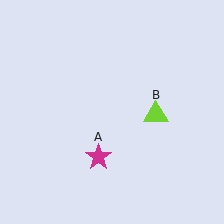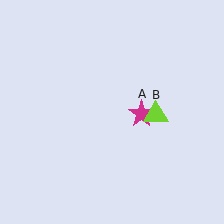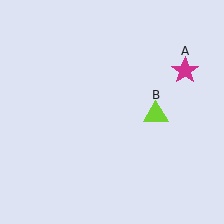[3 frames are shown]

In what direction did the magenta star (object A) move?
The magenta star (object A) moved up and to the right.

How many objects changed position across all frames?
1 object changed position: magenta star (object A).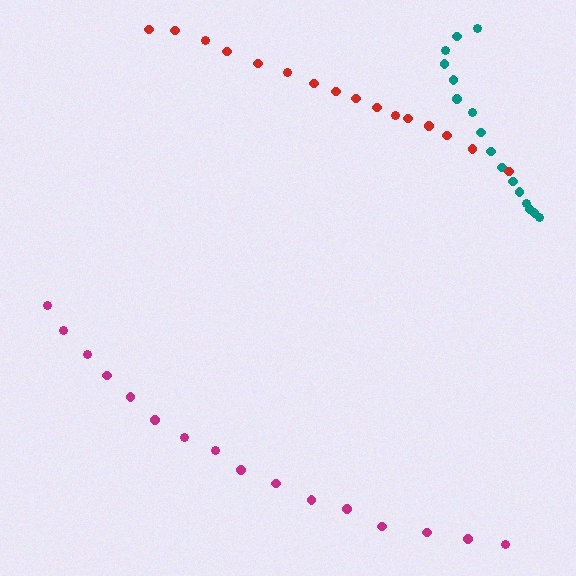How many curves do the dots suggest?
There are 3 distinct paths.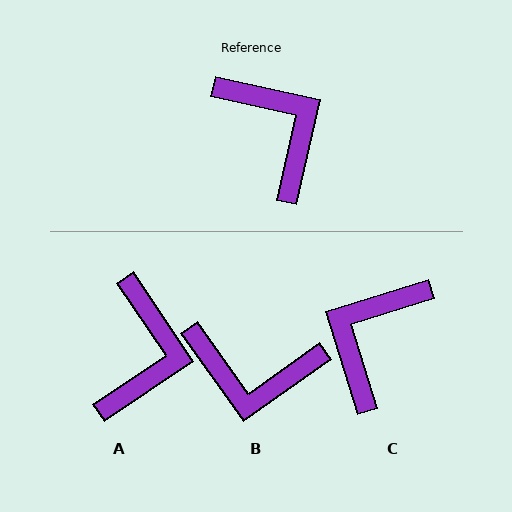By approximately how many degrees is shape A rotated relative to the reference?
Approximately 44 degrees clockwise.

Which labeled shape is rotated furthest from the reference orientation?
B, about 132 degrees away.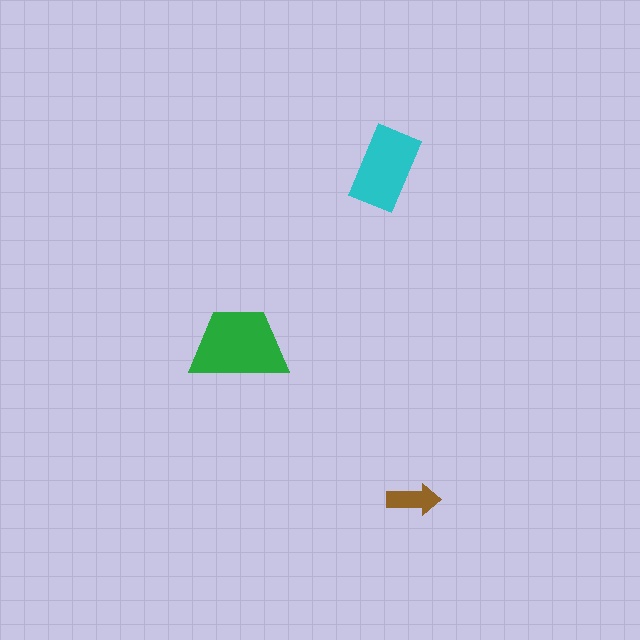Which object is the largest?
The green trapezoid.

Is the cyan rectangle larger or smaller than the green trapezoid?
Smaller.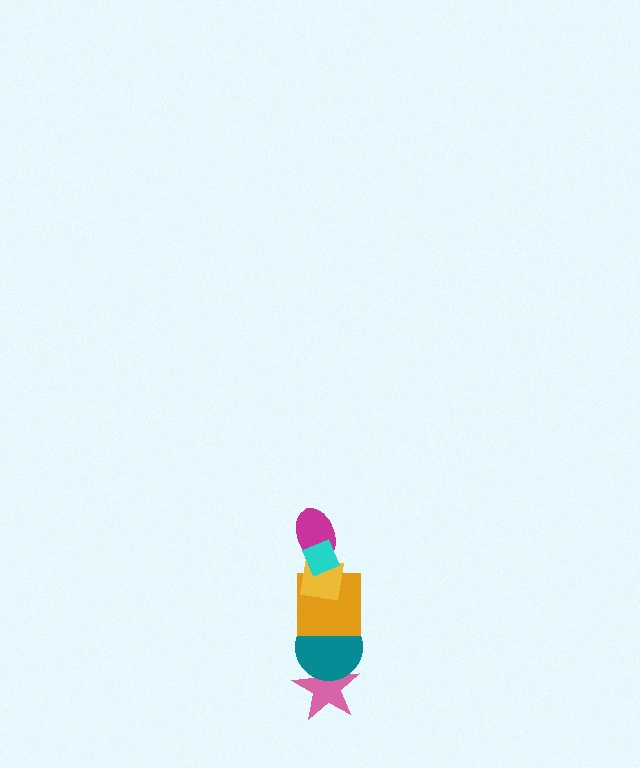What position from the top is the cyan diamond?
The cyan diamond is 1st from the top.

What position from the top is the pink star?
The pink star is 6th from the top.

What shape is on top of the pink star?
The teal circle is on top of the pink star.